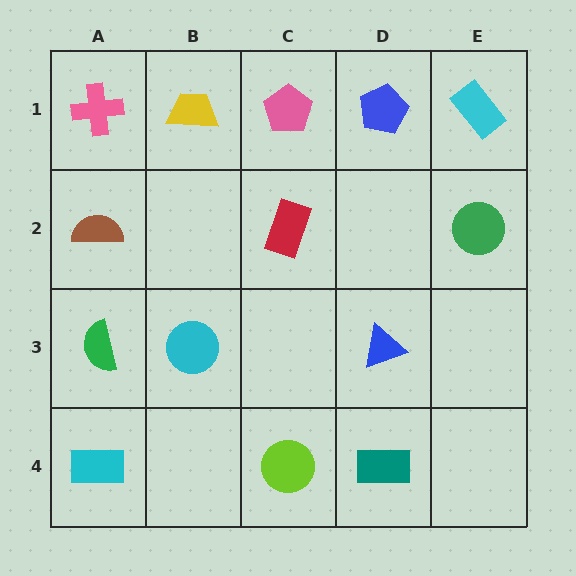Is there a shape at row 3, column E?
No, that cell is empty.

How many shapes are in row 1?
5 shapes.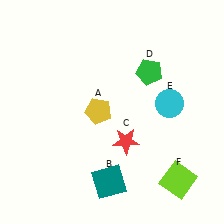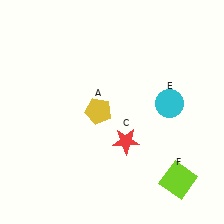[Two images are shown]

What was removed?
The green pentagon (D), the teal square (B) were removed in Image 2.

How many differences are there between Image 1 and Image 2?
There are 2 differences between the two images.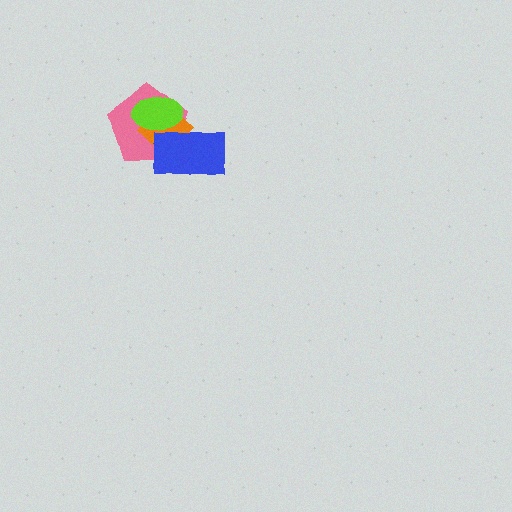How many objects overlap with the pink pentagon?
3 objects overlap with the pink pentagon.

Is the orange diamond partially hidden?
Yes, it is partially covered by another shape.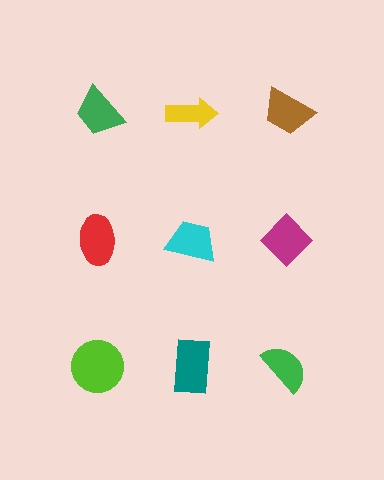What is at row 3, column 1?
A lime circle.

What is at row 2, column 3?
A magenta diamond.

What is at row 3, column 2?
A teal rectangle.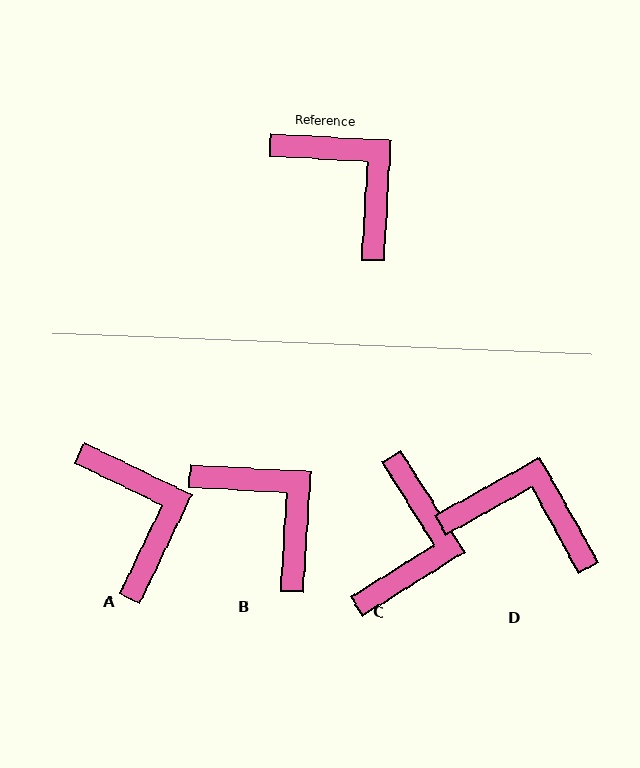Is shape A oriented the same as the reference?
No, it is off by about 22 degrees.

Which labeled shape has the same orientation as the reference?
B.